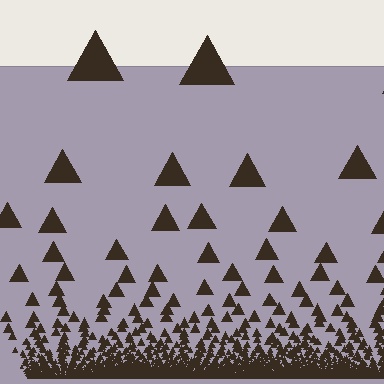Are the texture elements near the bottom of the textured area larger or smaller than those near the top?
Smaller. The gradient is inverted — elements near the bottom are smaller and denser.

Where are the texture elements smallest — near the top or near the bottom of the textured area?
Near the bottom.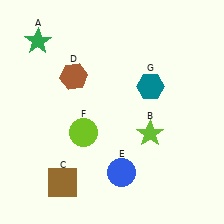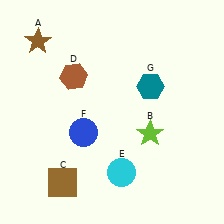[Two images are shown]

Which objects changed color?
A changed from green to brown. E changed from blue to cyan. F changed from lime to blue.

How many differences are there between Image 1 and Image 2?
There are 3 differences between the two images.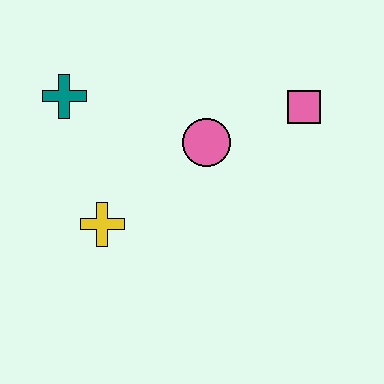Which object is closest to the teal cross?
The yellow cross is closest to the teal cross.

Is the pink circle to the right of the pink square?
No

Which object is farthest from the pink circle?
The teal cross is farthest from the pink circle.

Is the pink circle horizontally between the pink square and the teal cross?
Yes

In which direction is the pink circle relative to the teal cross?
The pink circle is to the right of the teal cross.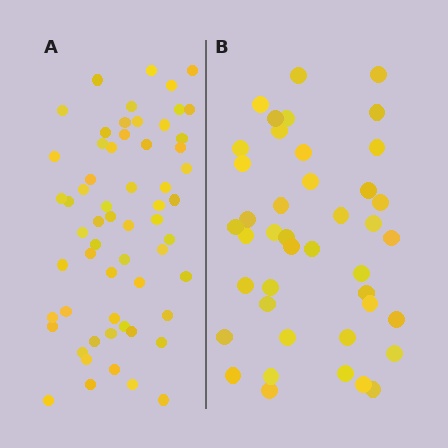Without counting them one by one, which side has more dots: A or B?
Region A (the left region) has more dots.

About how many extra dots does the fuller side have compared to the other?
Region A has approximately 20 more dots than region B.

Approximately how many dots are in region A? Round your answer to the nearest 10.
About 60 dots.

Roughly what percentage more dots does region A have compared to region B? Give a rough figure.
About 45% more.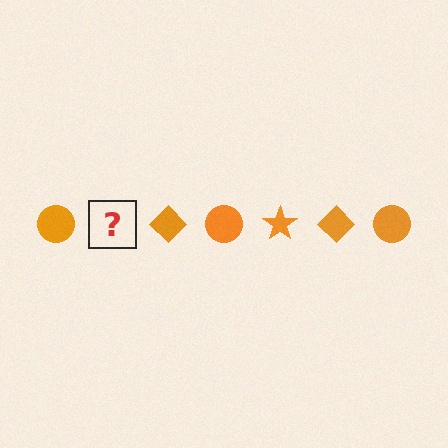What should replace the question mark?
The question mark should be replaced with an orange star.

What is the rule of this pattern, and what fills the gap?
The rule is that the pattern cycles through circle, star, diamond shapes in orange. The gap should be filled with an orange star.